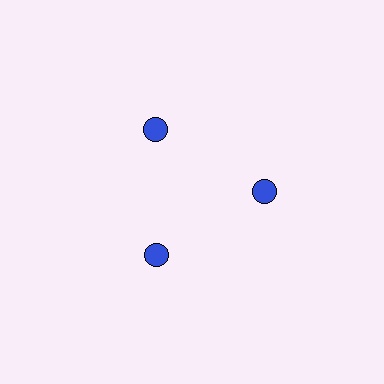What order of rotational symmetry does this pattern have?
This pattern has 3-fold rotational symmetry.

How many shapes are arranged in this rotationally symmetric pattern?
There are 3 shapes, arranged in 3 groups of 1.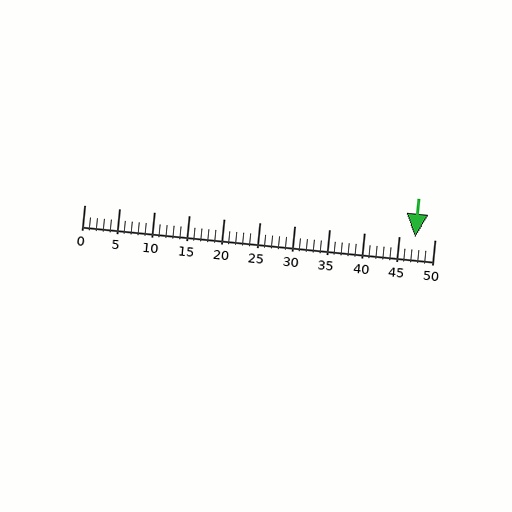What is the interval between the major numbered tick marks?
The major tick marks are spaced 5 units apart.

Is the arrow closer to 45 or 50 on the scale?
The arrow is closer to 45.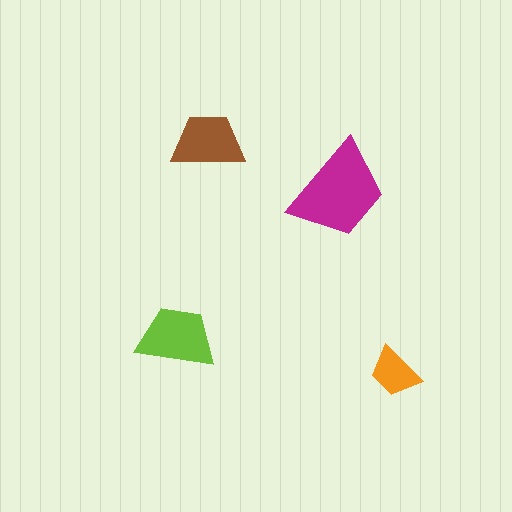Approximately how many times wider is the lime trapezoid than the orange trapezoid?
About 1.5 times wider.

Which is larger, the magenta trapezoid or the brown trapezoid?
The magenta one.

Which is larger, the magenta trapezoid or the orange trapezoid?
The magenta one.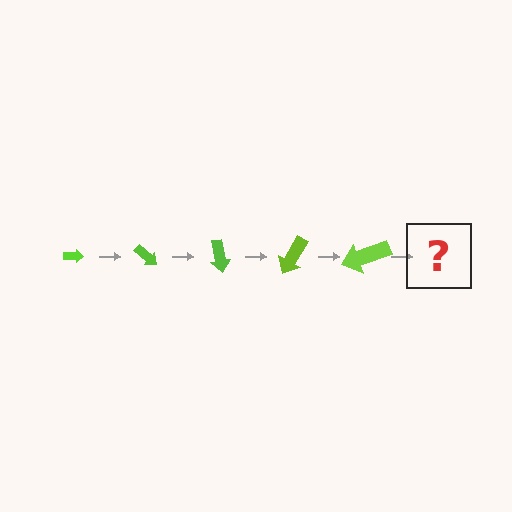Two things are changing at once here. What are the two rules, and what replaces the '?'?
The two rules are that the arrow grows larger each step and it rotates 40 degrees each step. The '?' should be an arrow, larger than the previous one and rotated 200 degrees from the start.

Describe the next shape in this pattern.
It should be an arrow, larger than the previous one and rotated 200 degrees from the start.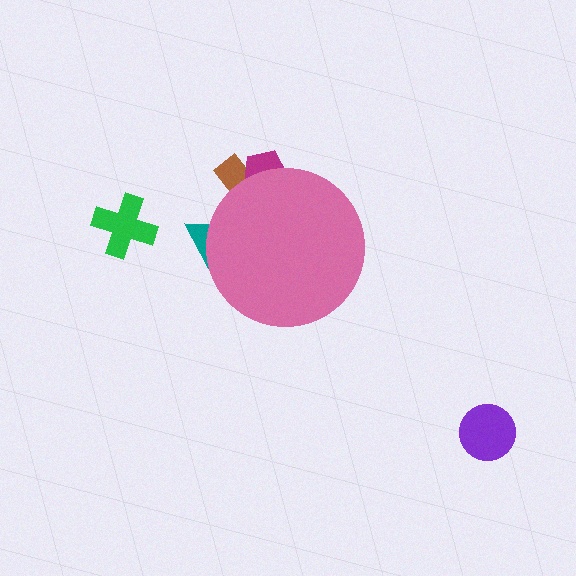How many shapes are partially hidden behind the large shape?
3 shapes are partially hidden.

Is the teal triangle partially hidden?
Yes, the teal triangle is partially hidden behind the pink circle.